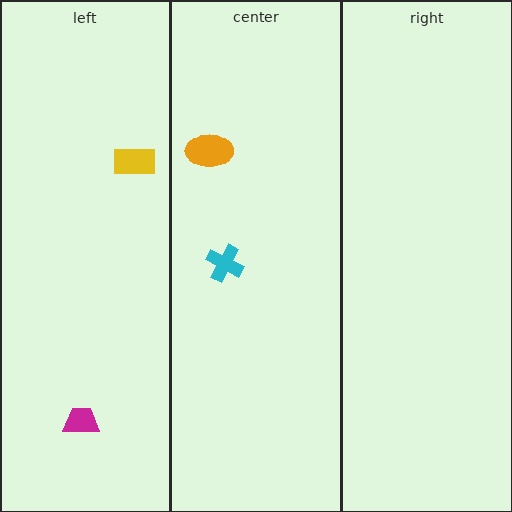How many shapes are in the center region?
2.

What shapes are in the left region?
The yellow rectangle, the magenta trapezoid.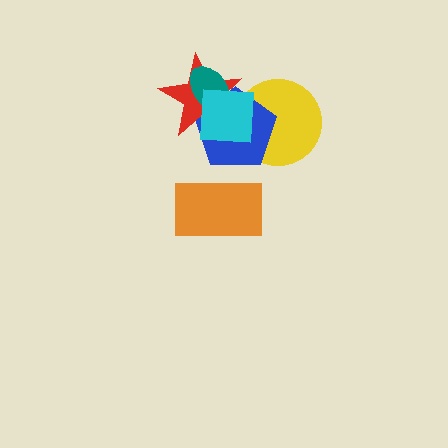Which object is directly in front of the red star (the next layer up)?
The teal ellipse is directly in front of the red star.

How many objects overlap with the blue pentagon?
4 objects overlap with the blue pentagon.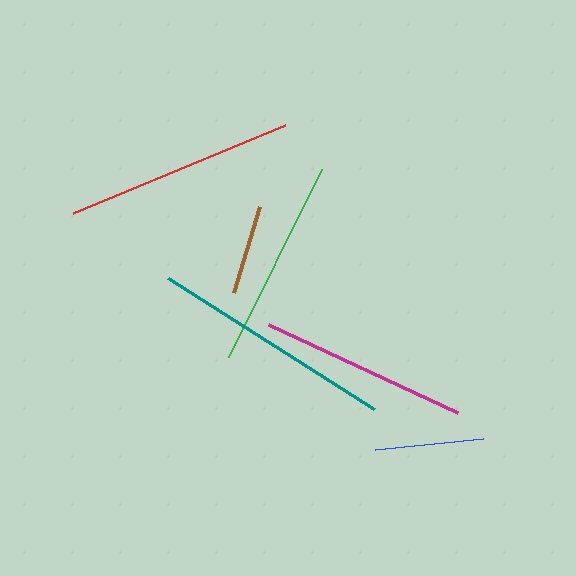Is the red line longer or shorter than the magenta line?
The red line is longer than the magenta line.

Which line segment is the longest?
The teal line is the longest at approximately 244 pixels.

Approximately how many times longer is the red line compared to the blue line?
The red line is approximately 2.1 times the length of the blue line.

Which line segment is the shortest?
The brown line is the shortest at approximately 90 pixels.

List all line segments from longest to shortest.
From longest to shortest: teal, red, green, magenta, blue, brown.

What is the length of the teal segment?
The teal segment is approximately 244 pixels long.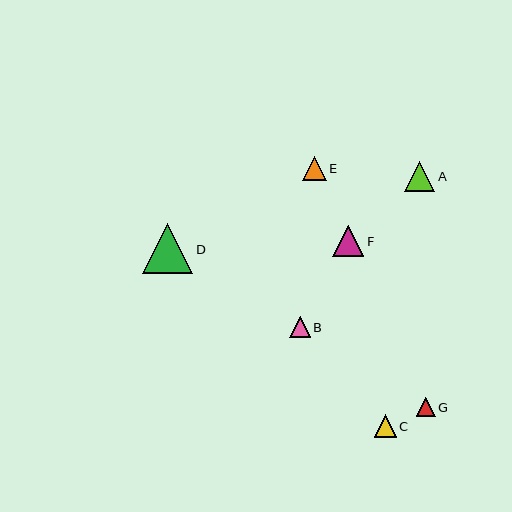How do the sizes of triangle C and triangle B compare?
Triangle C and triangle B are approximately the same size.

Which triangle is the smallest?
Triangle G is the smallest with a size of approximately 19 pixels.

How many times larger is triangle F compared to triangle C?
Triangle F is approximately 1.4 times the size of triangle C.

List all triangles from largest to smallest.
From largest to smallest: D, F, A, E, C, B, G.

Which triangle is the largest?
Triangle D is the largest with a size of approximately 50 pixels.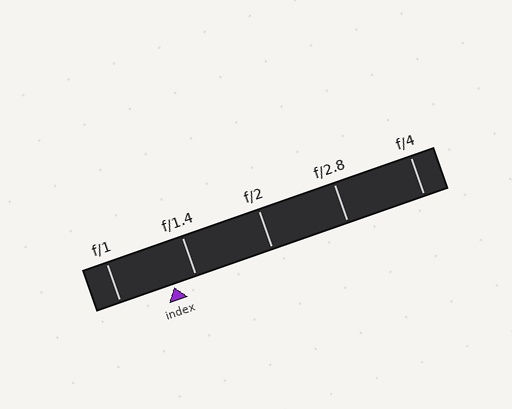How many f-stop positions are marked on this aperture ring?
There are 5 f-stop positions marked.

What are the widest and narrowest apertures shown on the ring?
The widest aperture shown is f/1 and the narrowest is f/4.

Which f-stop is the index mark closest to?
The index mark is closest to f/1.4.